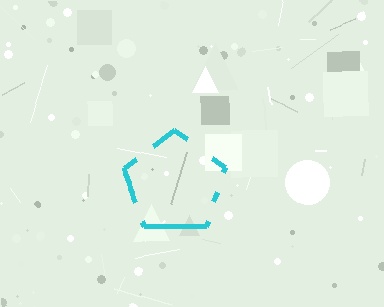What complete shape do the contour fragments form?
The contour fragments form a pentagon.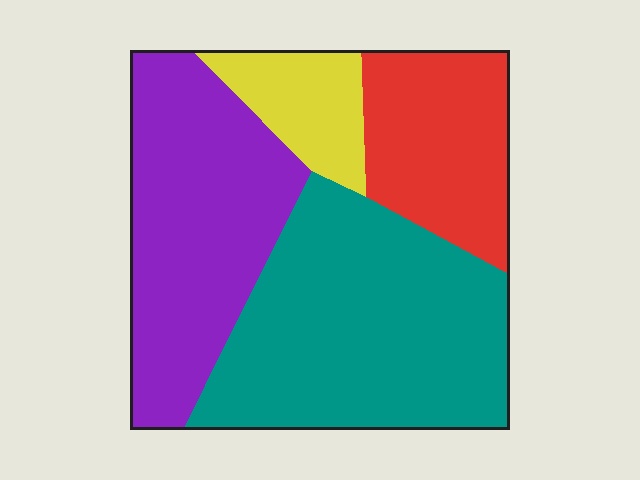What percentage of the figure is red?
Red takes up about one fifth (1/5) of the figure.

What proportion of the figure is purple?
Purple takes up about one third (1/3) of the figure.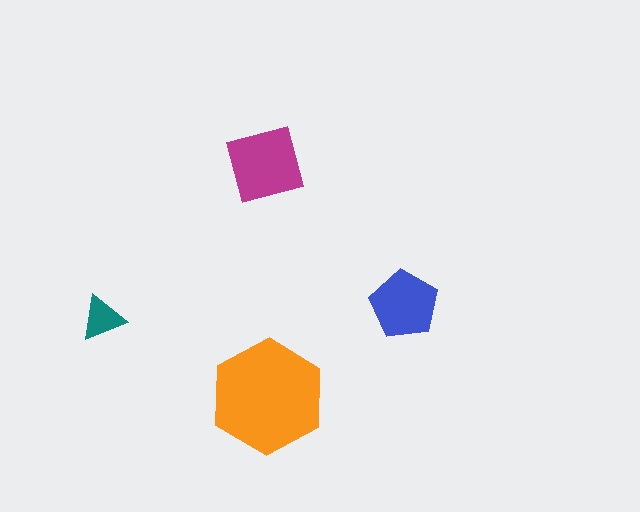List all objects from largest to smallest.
The orange hexagon, the magenta square, the blue pentagon, the teal triangle.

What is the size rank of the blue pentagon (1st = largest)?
3rd.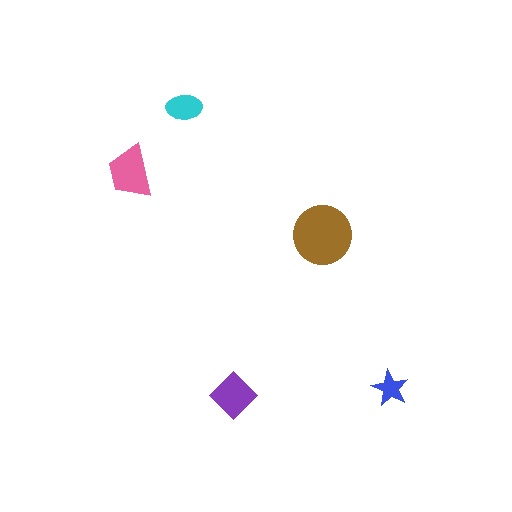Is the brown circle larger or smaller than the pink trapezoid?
Larger.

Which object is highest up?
The cyan ellipse is topmost.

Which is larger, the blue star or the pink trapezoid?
The pink trapezoid.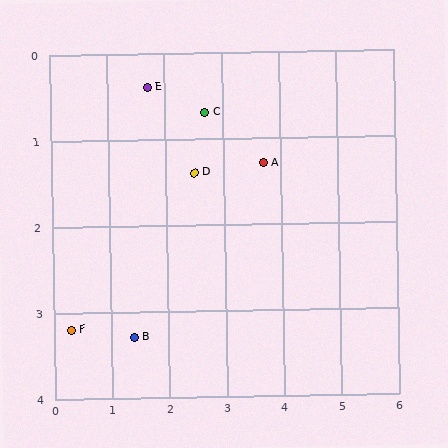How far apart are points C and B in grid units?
Points C and B are about 2.9 grid units apart.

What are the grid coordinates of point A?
Point A is at approximately (3.7, 1.3).